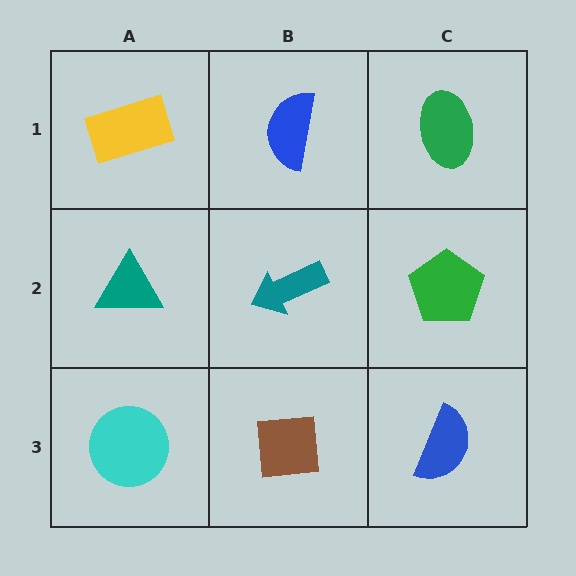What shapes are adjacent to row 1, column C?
A green pentagon (row 2, column C), a blue semicircle (row 1, column B).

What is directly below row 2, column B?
A brown square.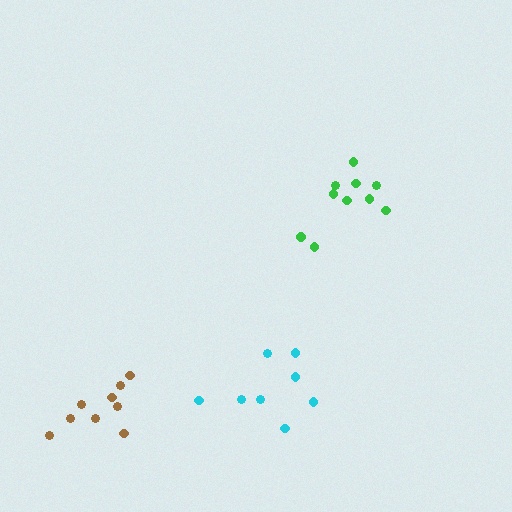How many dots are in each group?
Group 1: 10 dots, Group 2: 9 dots, Group 3: 8 dots (27 total).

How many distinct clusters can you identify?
There are 3 distinct clusters.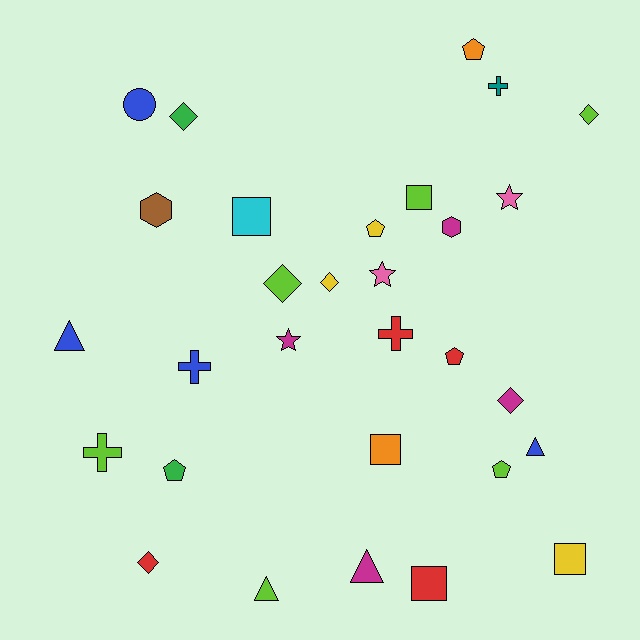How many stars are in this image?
There are 3 stars.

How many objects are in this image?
There are 30 objects.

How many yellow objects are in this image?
There are 3 yellow objects.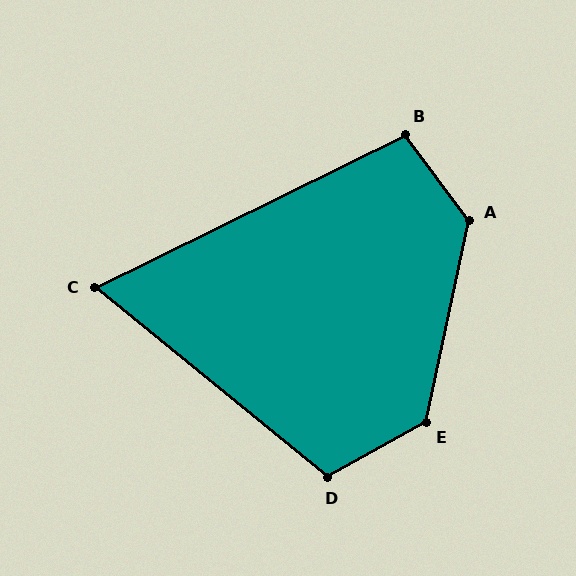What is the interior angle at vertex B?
Approximately 100 degrees (obtuse).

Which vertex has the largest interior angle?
A, at approximately 132 degrees.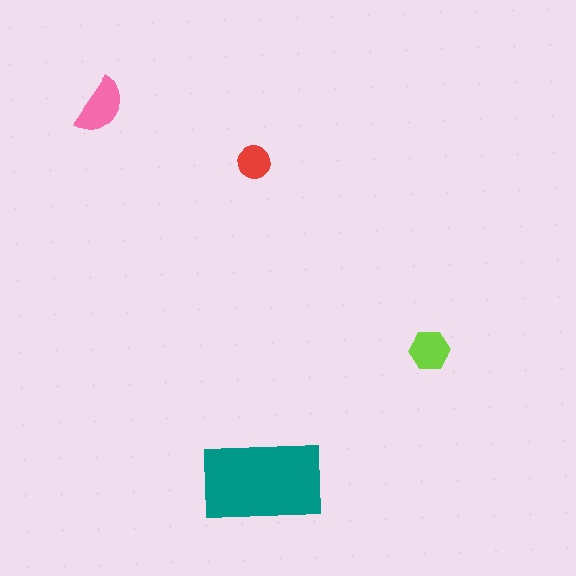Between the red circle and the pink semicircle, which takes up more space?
The pink semicircle.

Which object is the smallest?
The red circle.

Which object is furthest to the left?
The pink semicircle is leftmost.